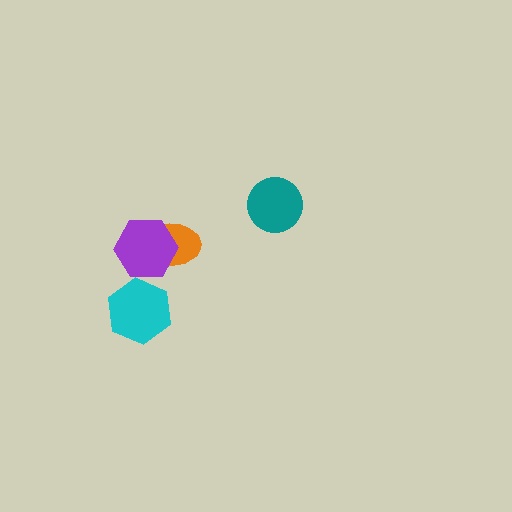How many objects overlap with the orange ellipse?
1 object overlaps with the orange ellipse.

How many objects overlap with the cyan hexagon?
0 objects overlap with the cyan hexagon.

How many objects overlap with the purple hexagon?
1 object overlaps with the purple hexagon.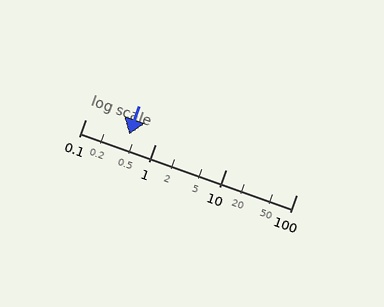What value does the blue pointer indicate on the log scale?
The pointer indicates approximately 0.42.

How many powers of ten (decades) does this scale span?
The scale spans 3 decades, from 0.1 to 100.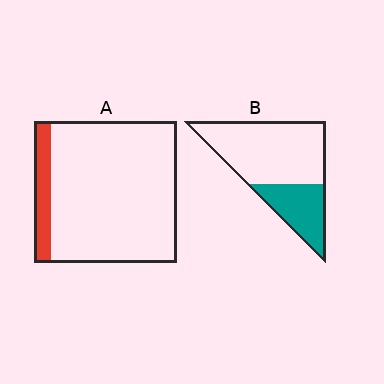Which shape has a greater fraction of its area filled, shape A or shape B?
Shape B.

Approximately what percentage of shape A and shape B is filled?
A is approximately 10% and B is approximately 30%.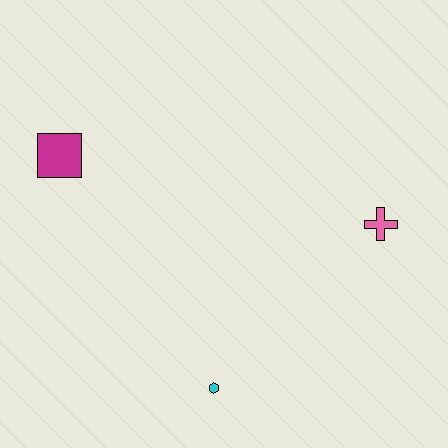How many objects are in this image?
There are 3 objects.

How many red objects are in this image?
There are no red objects.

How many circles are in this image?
There are no circles.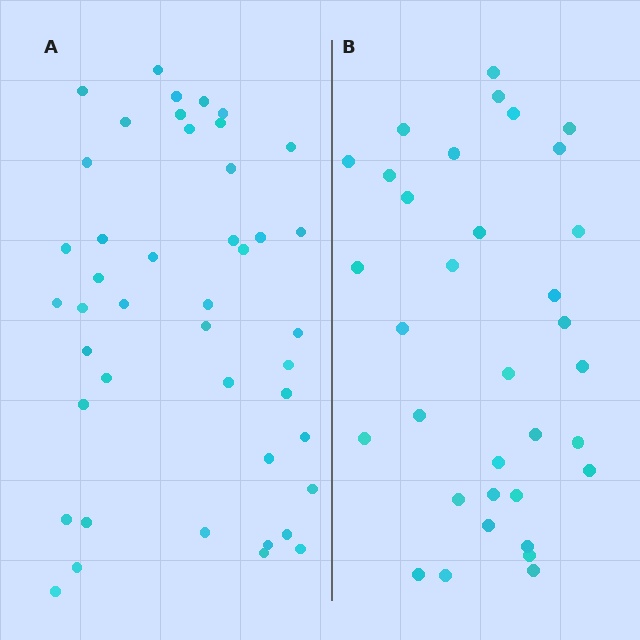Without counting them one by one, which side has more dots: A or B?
Region A (the left region) has more dots.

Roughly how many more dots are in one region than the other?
Region A has roughly 10 or so more dots than region B.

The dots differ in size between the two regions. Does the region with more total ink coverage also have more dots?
No. Region B has more total ink coverage because its dots are larger, but region A actually contains more individual dots. Total area can be misleading — the number of items is what matters here.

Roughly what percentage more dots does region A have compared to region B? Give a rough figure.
About 30% more.